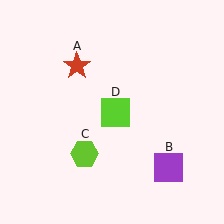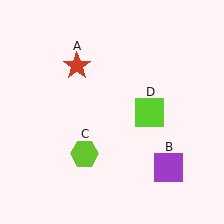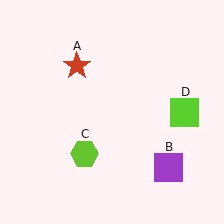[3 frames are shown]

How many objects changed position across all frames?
1 object changed position: lime square (object D).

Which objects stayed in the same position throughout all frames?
Red star (object A) and purple square (object B) and lime hexagon (object C) remained stationary.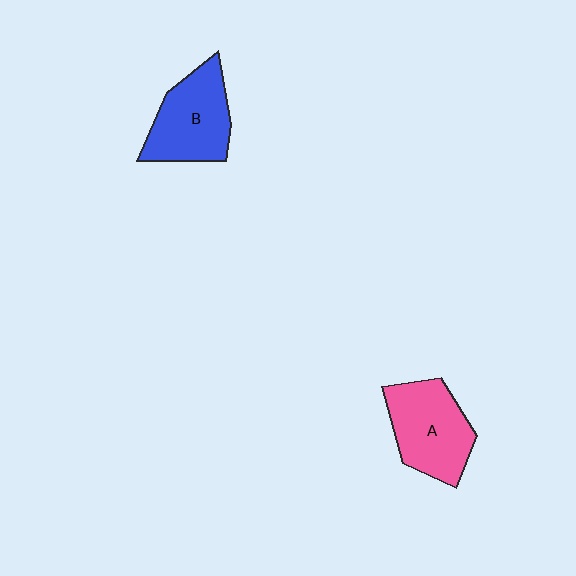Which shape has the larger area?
Shape A (pink).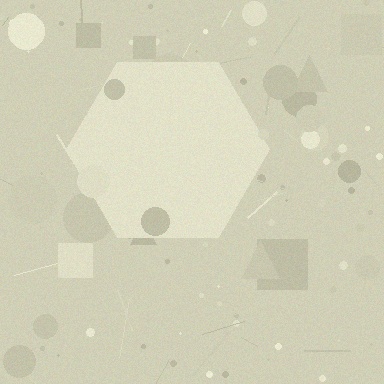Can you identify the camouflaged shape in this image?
The camouflaged shape is a hexagon.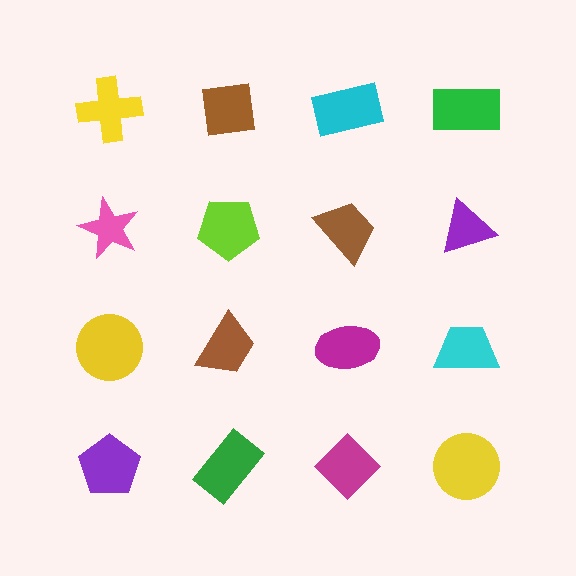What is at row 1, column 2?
A brown square.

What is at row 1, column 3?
A cyan rectangle.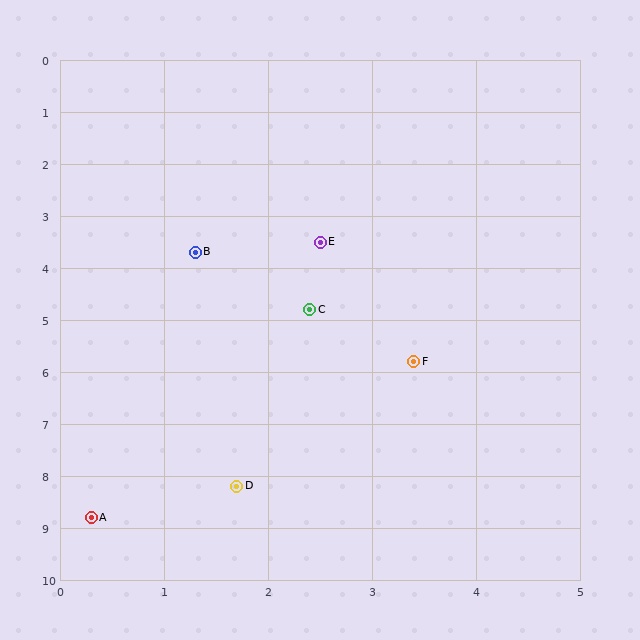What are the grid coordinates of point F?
Point F is at approximately (3.4, 5.8).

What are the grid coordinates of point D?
Point D is at approximately (1.7, 8.2).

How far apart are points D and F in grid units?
Points D and F are about 2.9 grid units apart.